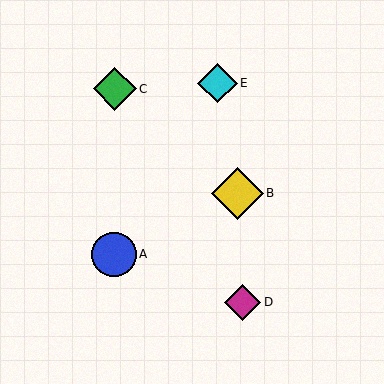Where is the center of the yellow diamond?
The center of the yellow diamond is at (237, 193).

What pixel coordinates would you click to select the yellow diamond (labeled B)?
Click at (237, 193) to select the yellow diamond B.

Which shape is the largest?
The yellow diamond (labeled B) is the largest.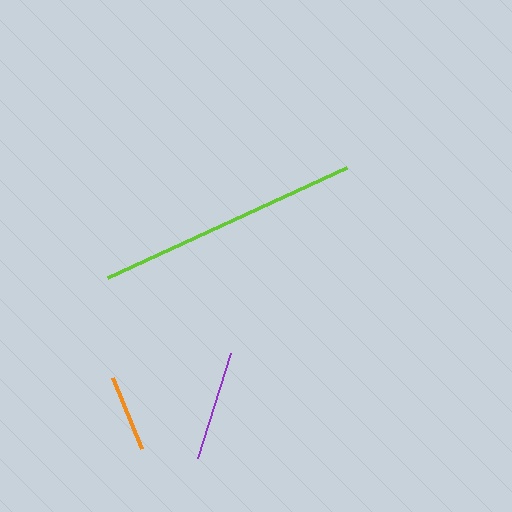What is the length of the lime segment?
The lime segment is approximately 264 pixels long.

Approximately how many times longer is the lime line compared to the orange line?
The lime line is approximately 3.4 times the length of the orange line.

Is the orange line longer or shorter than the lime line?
The lime line is longer than the orange line.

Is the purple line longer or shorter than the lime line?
The lime line is longer than the purple line.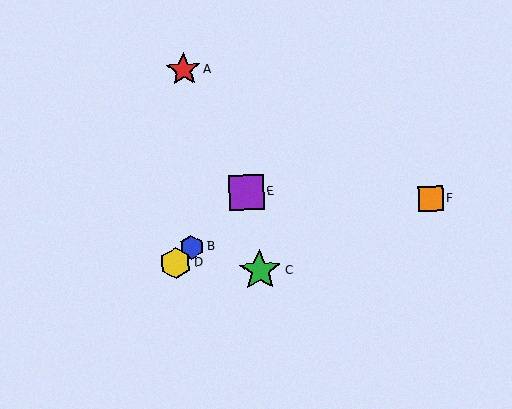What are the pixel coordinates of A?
Object A is at (184, 70).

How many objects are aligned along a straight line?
3 objects (B, D, E) are aligned along a straight line.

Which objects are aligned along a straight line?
Objects B, D, E are aligned along a straight line.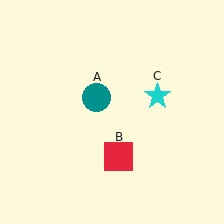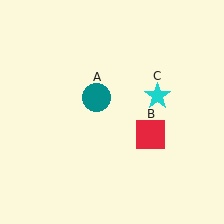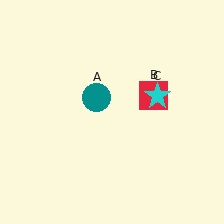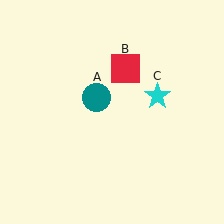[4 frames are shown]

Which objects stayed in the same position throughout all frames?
Teal circle (object A) and cyan star (object C) remained stationary.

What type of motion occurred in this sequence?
The red square (object B) rotated counterclockwise around the center of the scene.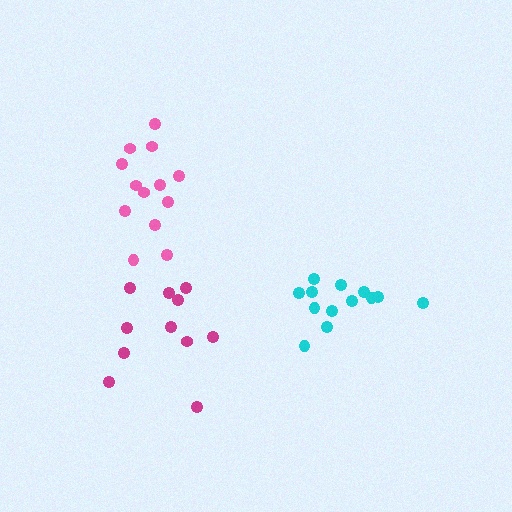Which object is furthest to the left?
The pink cluster is leftmost.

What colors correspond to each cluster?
The clusters are colored: cyan, magenta, pink.